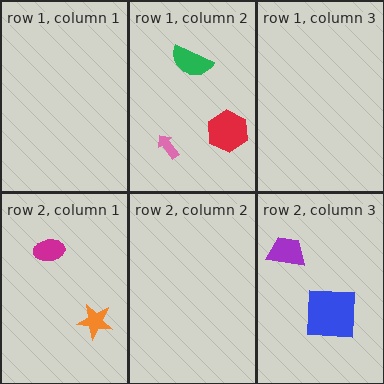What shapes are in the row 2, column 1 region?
The magenta ellipse, the orange star.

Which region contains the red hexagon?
The row 1, column 2 region.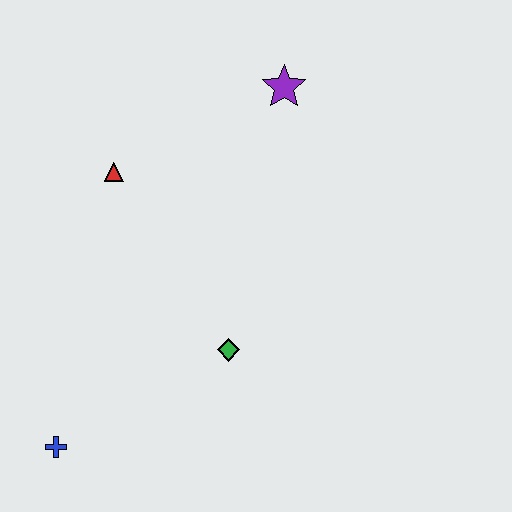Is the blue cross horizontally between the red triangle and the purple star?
No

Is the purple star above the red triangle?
Yes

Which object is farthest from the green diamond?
The purple star is farthest from the green diamond.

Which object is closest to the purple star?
The red triangle is closest to the purple star.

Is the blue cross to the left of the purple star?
Yes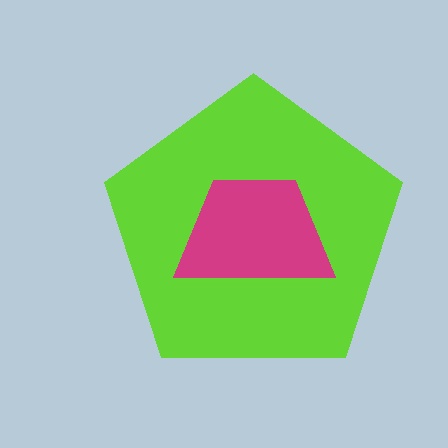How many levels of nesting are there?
2.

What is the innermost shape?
The magenta trapezoid.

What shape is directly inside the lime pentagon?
The magenta trapezoid.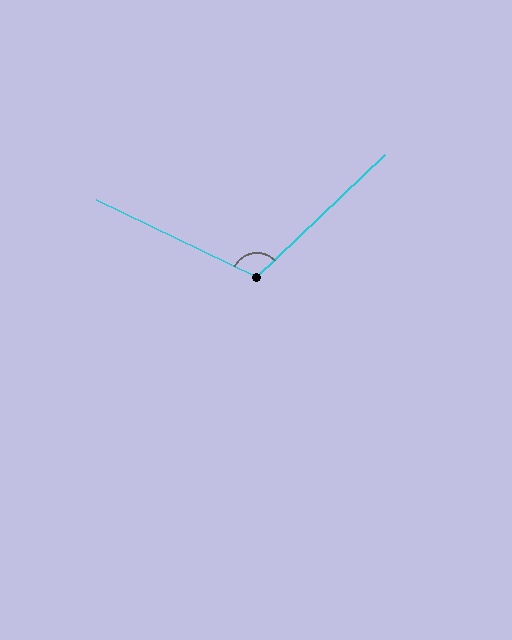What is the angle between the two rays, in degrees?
Approximately 111 degrees.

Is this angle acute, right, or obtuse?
It is obtuse.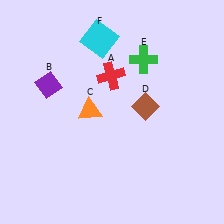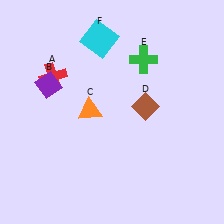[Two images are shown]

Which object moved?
The red cross (A) moved left.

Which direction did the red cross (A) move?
The red cross (A) moved left.